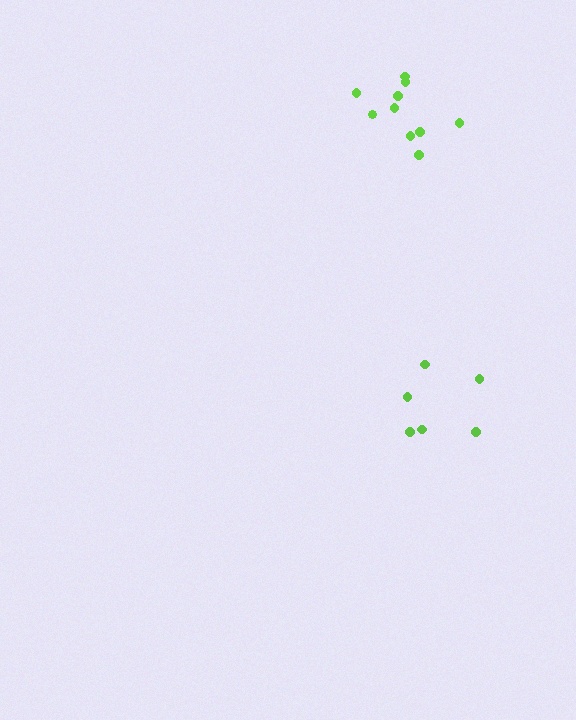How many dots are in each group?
Group 1: 10 dots, Group 2: 6 dots (16 total).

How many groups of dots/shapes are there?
There are 2 groups.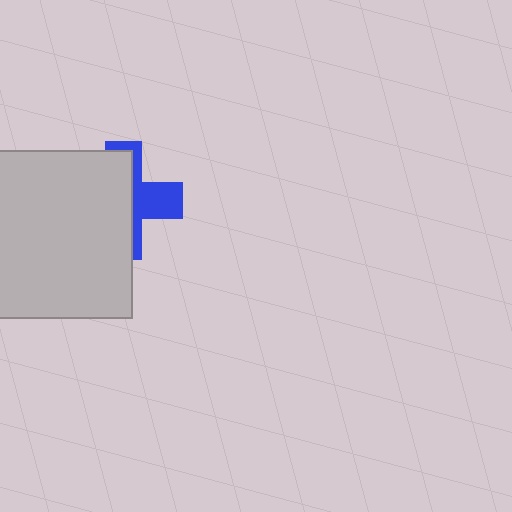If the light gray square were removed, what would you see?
You would see the complete blue cross.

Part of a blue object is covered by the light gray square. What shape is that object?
It is a cross.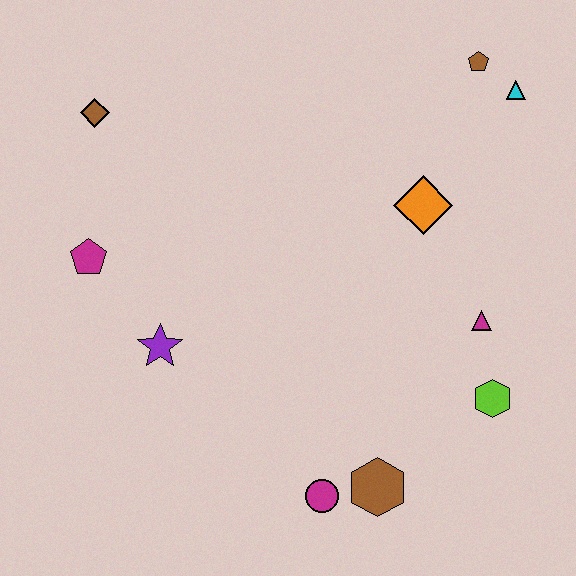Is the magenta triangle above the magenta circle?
Yes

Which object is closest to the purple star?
The magenta pentagon is closest to the purple star.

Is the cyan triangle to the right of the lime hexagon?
Yes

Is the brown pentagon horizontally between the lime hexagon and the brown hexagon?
Yes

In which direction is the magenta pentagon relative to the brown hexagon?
The magenta pentagon is to the left of the brown hexagon.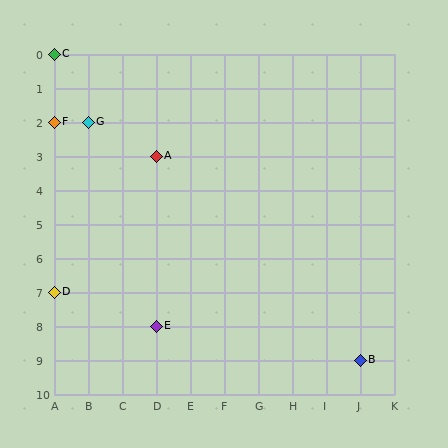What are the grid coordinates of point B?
Point B is at grid coordinates (J, 9).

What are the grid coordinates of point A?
Point A is at grid coordinates (D, 3).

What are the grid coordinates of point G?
Point G is at grid coordinates (B, 2).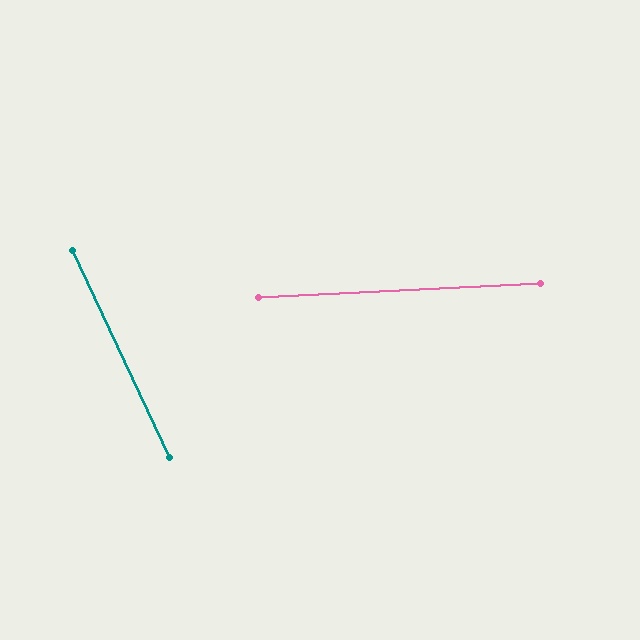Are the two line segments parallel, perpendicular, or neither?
Neither parallel nor perpendicular — they differ by about 68°.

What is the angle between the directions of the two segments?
Approximately 68 degrees.